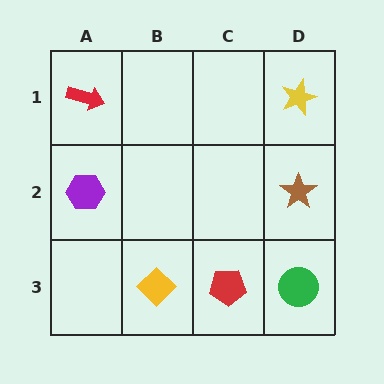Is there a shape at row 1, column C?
No, that cell is empty.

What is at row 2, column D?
A brown star.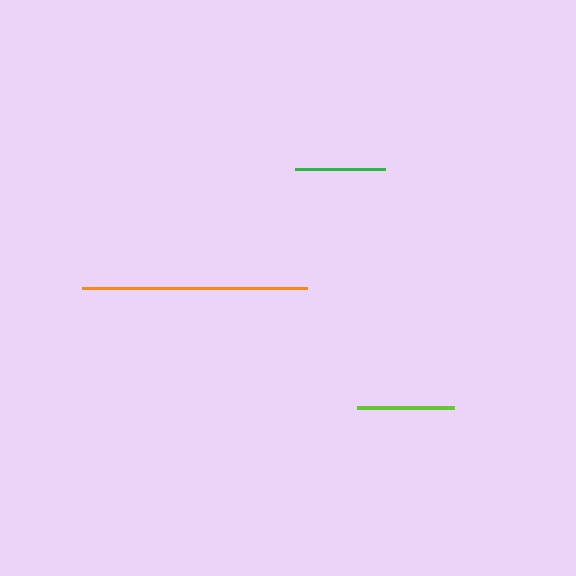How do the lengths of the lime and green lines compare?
The lime and green lines are approximately the same length.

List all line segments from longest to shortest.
From longest to shortest: orange, lime, green.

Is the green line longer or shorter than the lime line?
The lime line is longer than the green line.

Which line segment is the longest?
The orange line is the longest at approximately 225 pixels.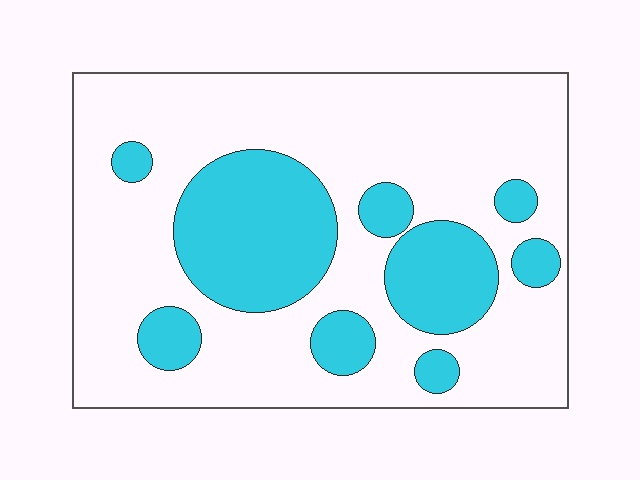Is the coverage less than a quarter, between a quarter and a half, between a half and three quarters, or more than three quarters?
Between a quarter and a half.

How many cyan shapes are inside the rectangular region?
9.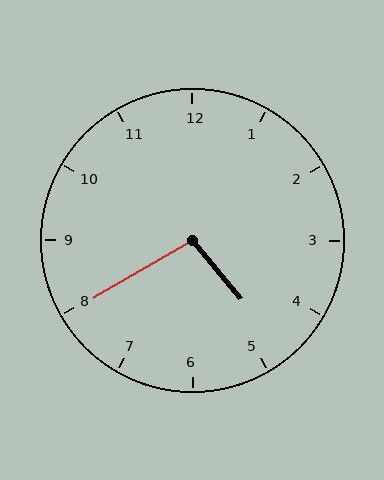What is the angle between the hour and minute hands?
Approximately 100 degrees.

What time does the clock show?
4:40.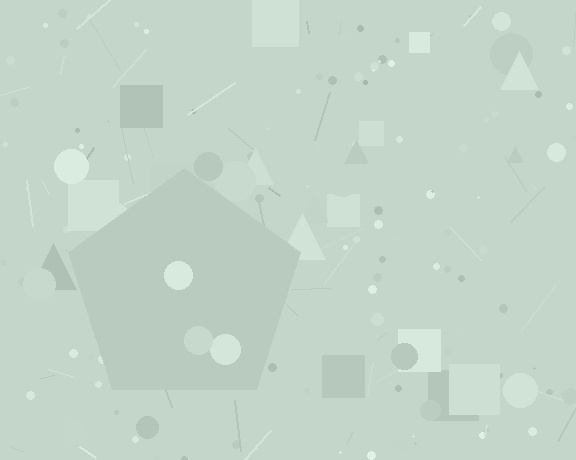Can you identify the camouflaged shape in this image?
The camouflaged shape is a pentagon.